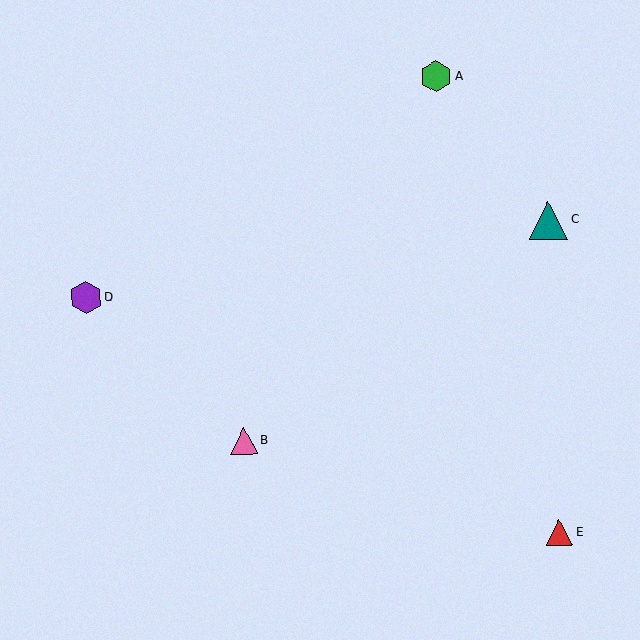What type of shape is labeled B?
Shape B is a pink triangle.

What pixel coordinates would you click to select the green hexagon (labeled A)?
Click at (436, 76) to select the green hexagon A.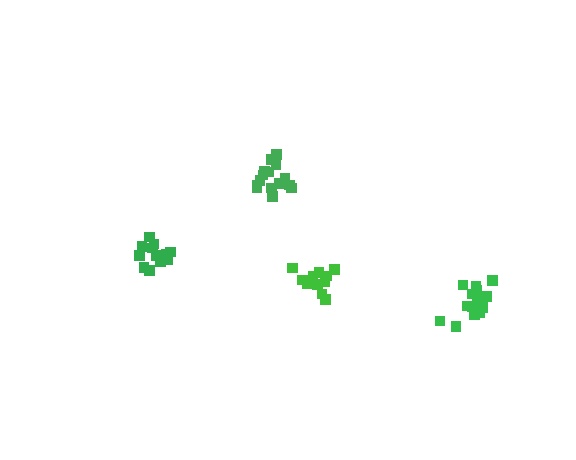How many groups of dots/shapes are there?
There are 4 groups.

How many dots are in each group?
Group 1: 12 dots, Group 2: 15 dots, Group 3: 18 dots, Group 4: 13 dots (58 total).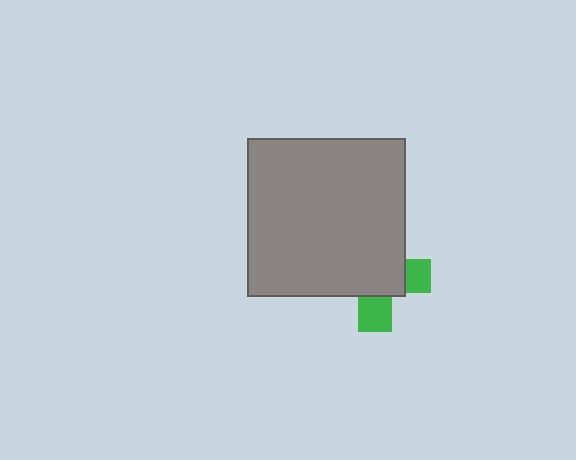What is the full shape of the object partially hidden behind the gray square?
The partially hidden object is a green cross.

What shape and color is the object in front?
The object in front is a gray square.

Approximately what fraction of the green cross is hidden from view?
Roughly 68% of the green cross is hidden behind the gray square.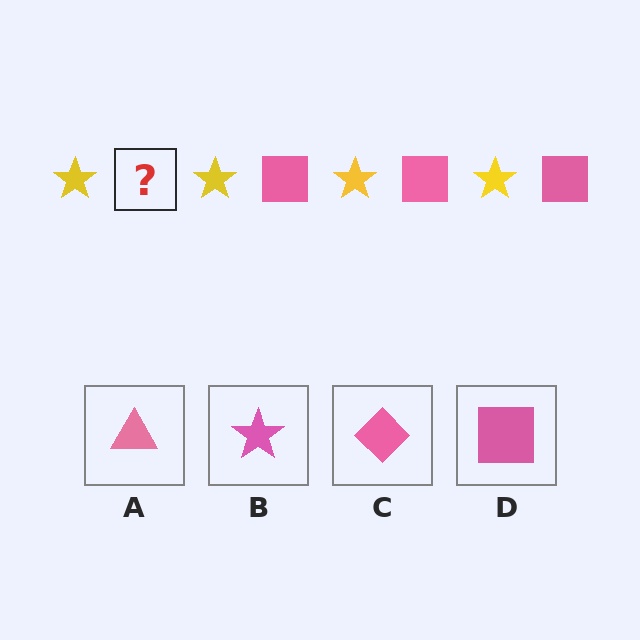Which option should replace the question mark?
Option D.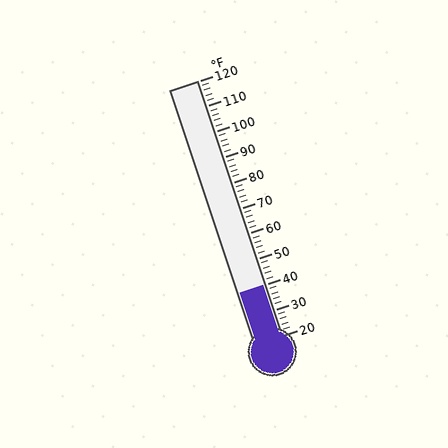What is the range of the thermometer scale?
The thermometer scale ranges from 20°F to 120°F.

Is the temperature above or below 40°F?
The temperature is at 40°F.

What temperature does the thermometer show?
The thermometer shows approximately 40°F.